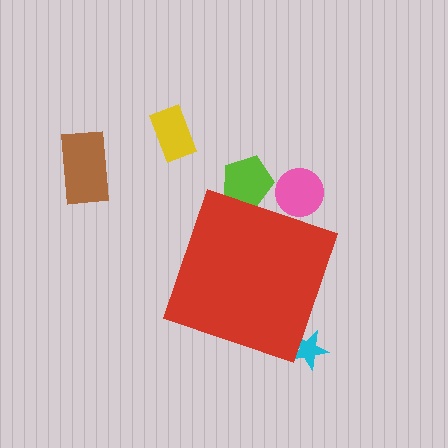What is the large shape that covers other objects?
A red diamond.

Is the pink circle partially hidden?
Yes, the pink circle is partially hidden behind the red diamond.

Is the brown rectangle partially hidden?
No, the brown rectangle is fully visible.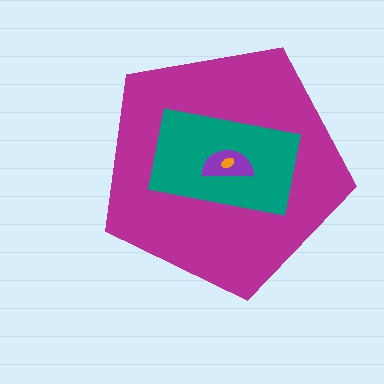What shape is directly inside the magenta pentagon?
The teal rectangle.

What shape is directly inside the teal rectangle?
The purple semicircle.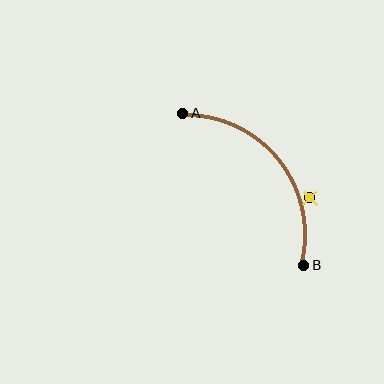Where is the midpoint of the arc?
The arc midpoint is the point on the curve farthest from the straight line joining A and B. It sits above and to the right of that line.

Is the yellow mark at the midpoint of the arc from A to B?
No — the yellow mark does not lie on the arc at all. It sits slightly outside the curve.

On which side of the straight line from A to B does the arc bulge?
The arc bulges above and to the right of the straight line connecting A and B.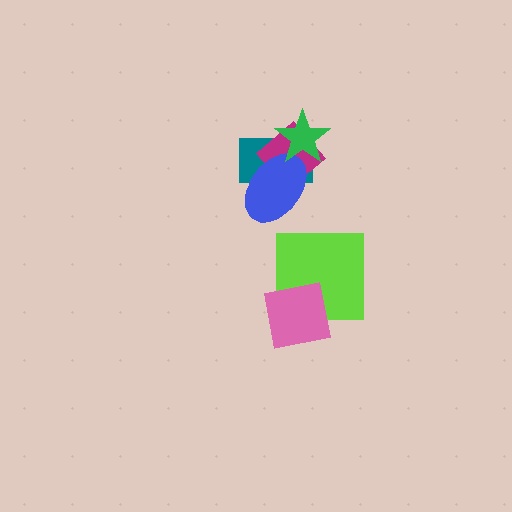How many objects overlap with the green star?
3 objects overlap with the green star.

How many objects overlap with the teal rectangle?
3 objects overlap with the teal rectangle.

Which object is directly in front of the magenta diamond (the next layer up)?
The blue ellipse is directly in front of the magenta diamond.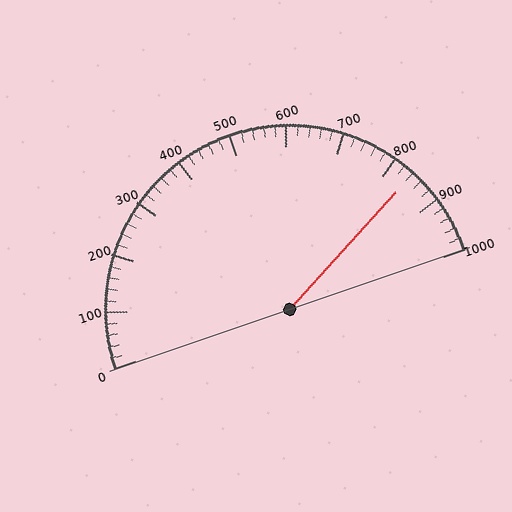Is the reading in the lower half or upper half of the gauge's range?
The reading is in the upper half of the range (0 to 1000).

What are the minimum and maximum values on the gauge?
The gauge ranges from 0 to 1000.